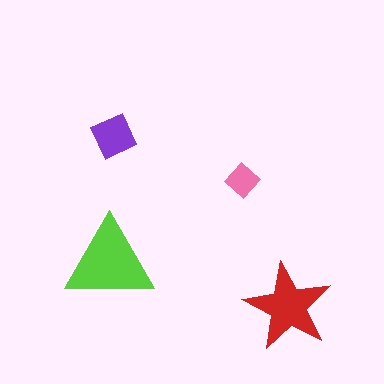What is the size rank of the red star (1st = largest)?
2nd.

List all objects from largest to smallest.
The lime triangle, the red star, the purple diamond, the pink diamond.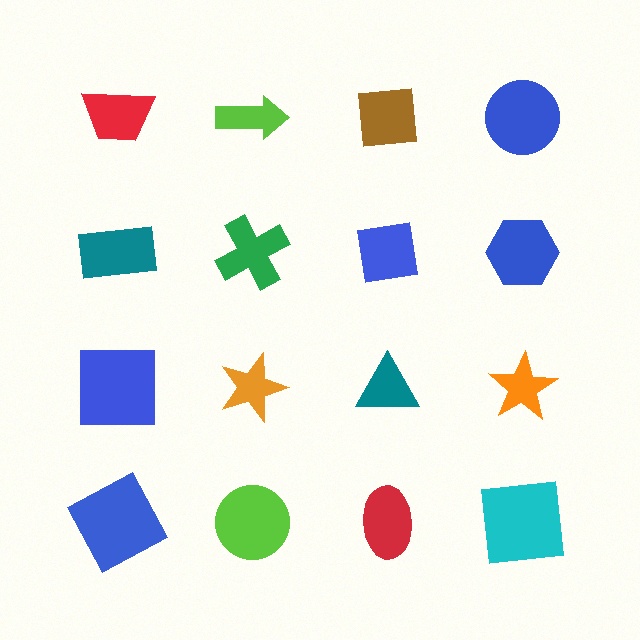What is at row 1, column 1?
A red trapezoid.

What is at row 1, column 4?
A blue circle.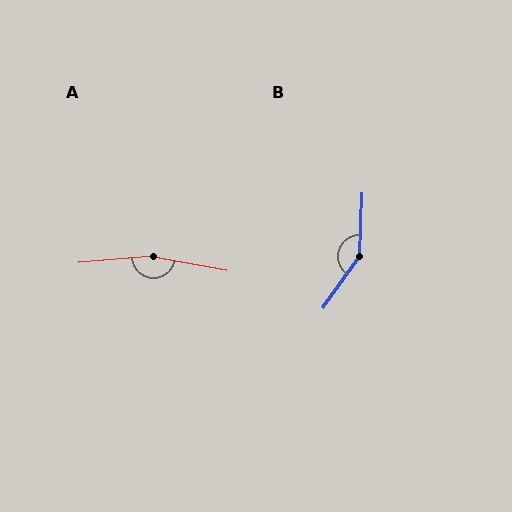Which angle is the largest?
A, at approximately 165 degrees.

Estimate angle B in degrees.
Approximately 147 degrees.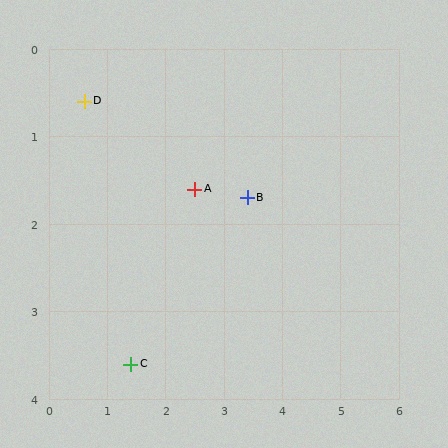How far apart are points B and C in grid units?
Points B and C are about 2.8 grid units apart.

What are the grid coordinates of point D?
Point D is at approximately (0.6, 0.6).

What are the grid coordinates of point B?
Point B is at approximately (3.4, 1.7).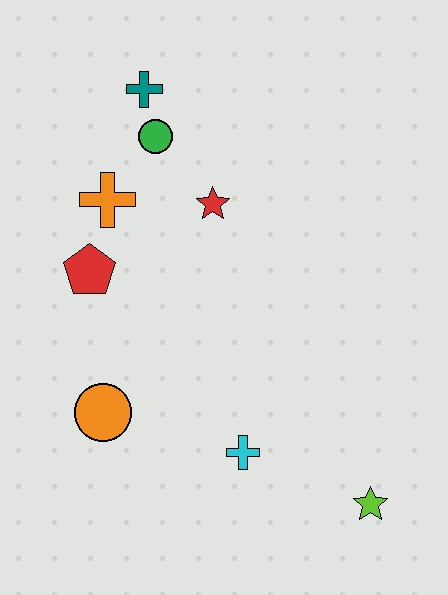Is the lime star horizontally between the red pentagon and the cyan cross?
No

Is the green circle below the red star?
No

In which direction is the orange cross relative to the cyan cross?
The orange cross is above the cyan cross.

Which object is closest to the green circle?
The teal cross is closest to the green circle.